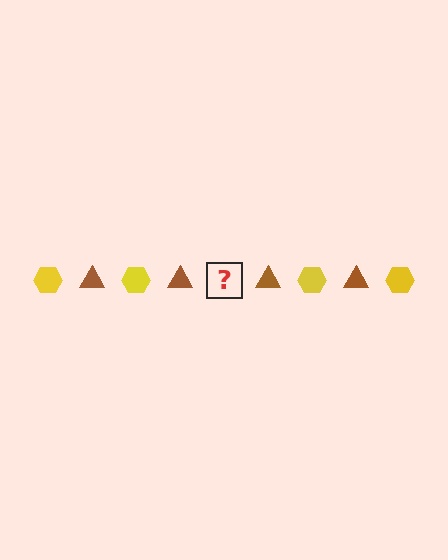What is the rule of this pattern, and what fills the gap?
The rule is that the pattern alternates between yellow hexagon and brown triangle. The gap should be filled with a yellow hexagon.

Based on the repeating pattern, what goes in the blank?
The blank should be a yellow hexagon.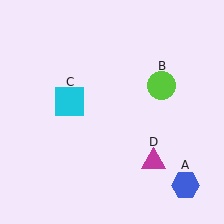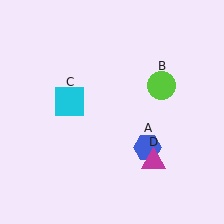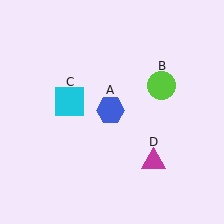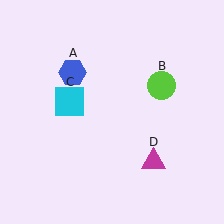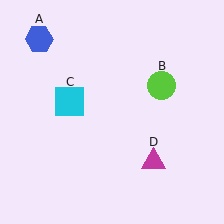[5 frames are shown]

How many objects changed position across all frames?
1 object changed position: blue hexagon (object A).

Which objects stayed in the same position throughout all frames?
Lime circle (object B) and cyan square (object C) and magenta triangle (object D) remained stationary.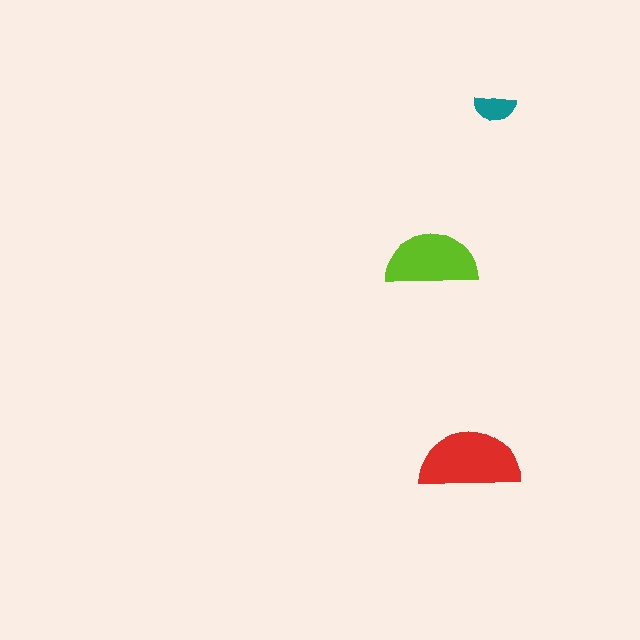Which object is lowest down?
The red semicircle is bottommost.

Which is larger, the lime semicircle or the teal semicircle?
The lime one.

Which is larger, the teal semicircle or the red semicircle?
The red one.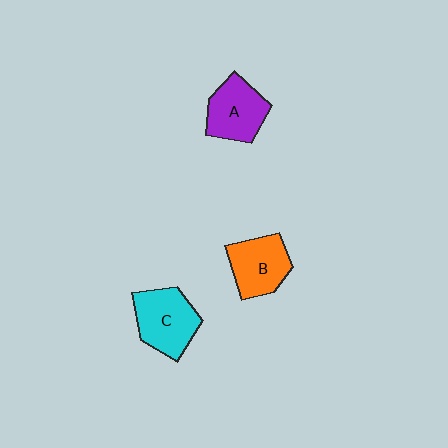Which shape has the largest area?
Shape C (cyan).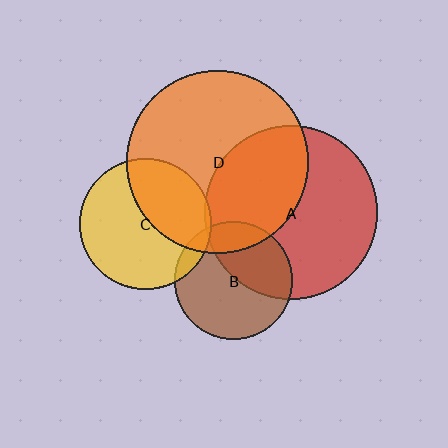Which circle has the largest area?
Circle D (orange).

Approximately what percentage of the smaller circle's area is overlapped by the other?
Approximately 5%.